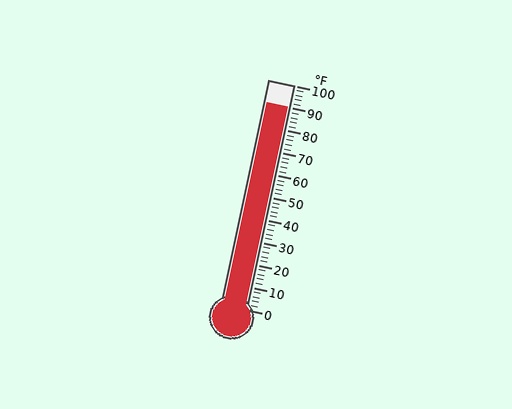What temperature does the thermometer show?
The thermometer shows approximately 90°F.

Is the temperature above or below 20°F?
The temperature is above 20°F.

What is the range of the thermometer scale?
The thermometer scale ranges from 0°F to 100°F.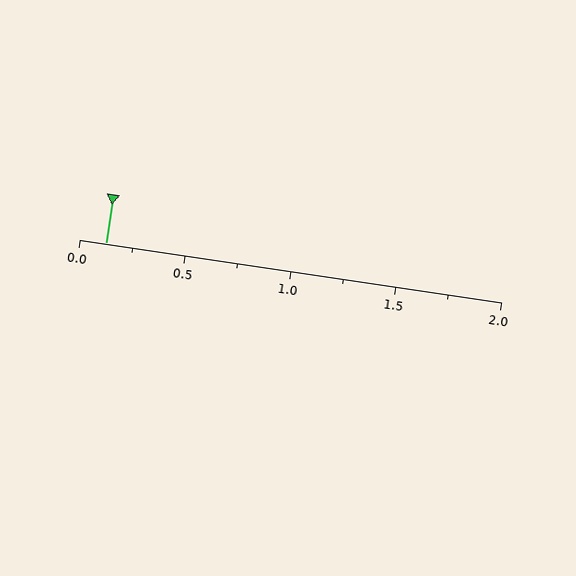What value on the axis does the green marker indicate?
The marker indicates approximately 0.12.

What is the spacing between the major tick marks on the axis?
The major ticks are spaced 0.5 apart.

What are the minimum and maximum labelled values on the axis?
The axis runs from 0.0 to 2.0.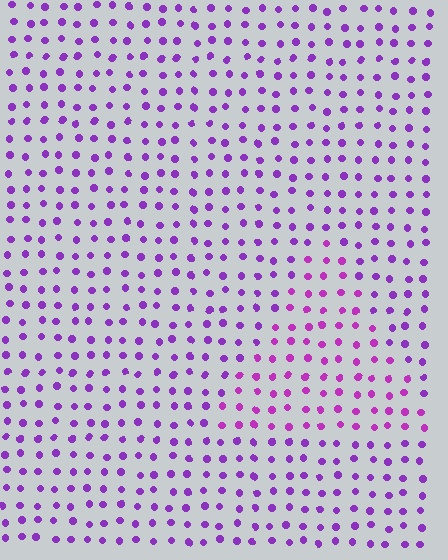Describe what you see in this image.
The image is filled with small purple elements in a uniform arrangement. A triangle-shaped region is visible where the elements are tinted to a slightly different hue, forming a subtle color boundary.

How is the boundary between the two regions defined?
The boundary is defined purely by a slight shift in hue (about 22 degrees). Spacing, size, and orientation are identical on both sides.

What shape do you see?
I see a triangle.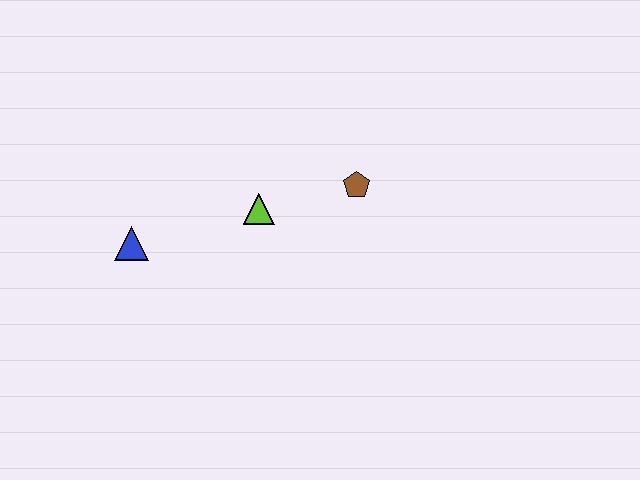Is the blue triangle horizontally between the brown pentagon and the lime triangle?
No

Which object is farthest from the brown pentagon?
The blue triangle is farthest from the brown pentagon.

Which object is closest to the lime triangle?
The brown pentagon is closest to the lime triangle.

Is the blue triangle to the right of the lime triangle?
No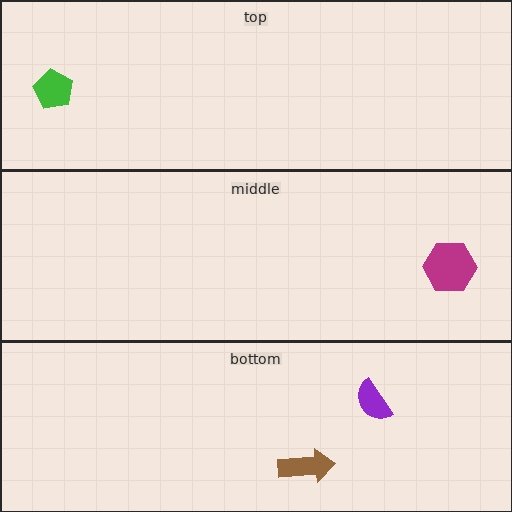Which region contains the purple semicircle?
The bottom region.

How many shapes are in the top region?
1.